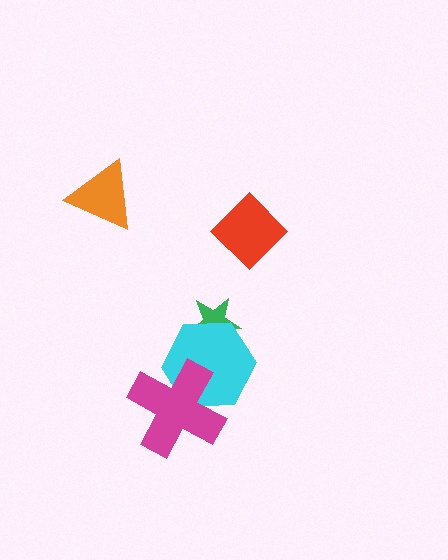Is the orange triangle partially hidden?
No, no other shape covers it.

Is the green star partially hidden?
Yes, it is partially covered by another shape.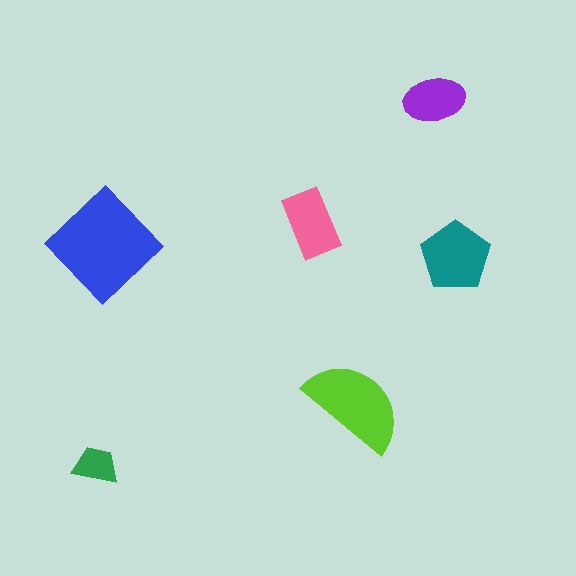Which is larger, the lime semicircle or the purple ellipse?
The lime semicircle.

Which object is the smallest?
The green trapezoid.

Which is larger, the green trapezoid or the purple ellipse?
The purple ellipse.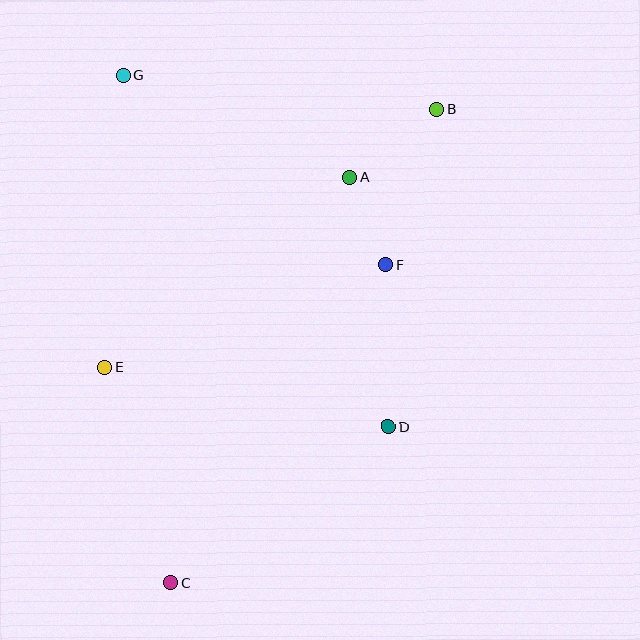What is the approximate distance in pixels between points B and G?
The distance between B and G is approximately 315 pixels.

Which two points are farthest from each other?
Points B and C are farthest from each other.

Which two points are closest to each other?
Points A and F are closest to each other.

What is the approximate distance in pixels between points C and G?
The distance between C and G is approximately 510 pixels.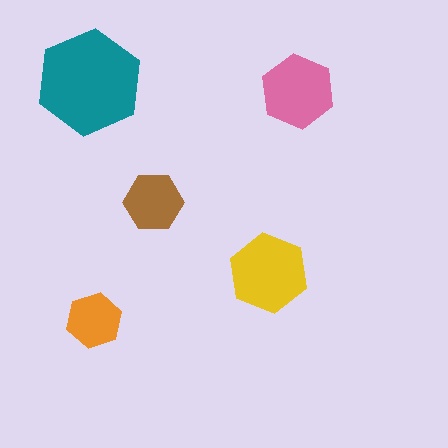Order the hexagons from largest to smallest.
the teal one, the yellow one, the pink one, the brown one, the orange one.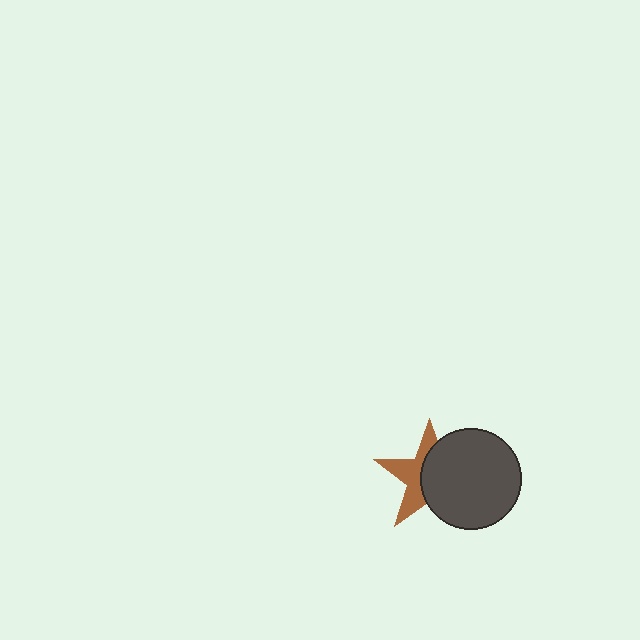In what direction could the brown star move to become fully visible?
The brown star could move left. That would shift it out from behind the dark gray circle entirely.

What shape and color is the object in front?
The object in front is a dark gray circle.